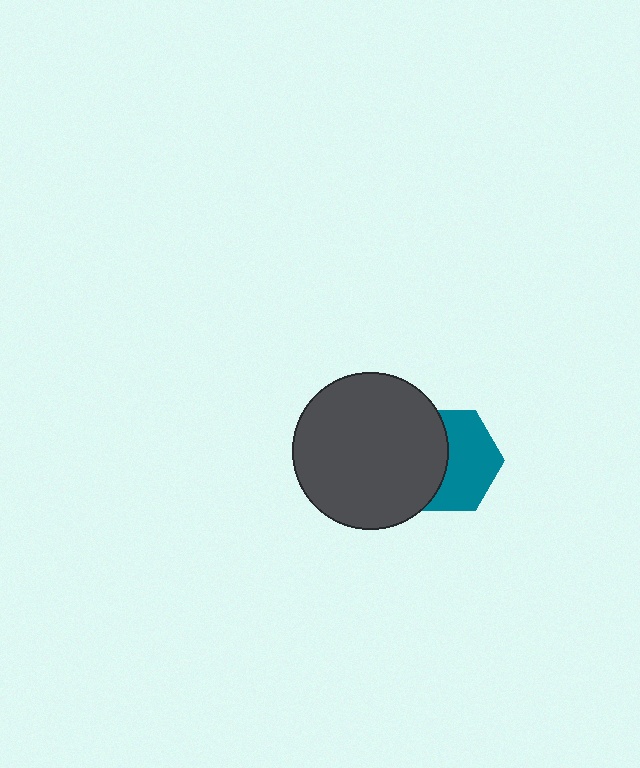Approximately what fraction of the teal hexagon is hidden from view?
Roughly 45% of the teal hexagon is hidden behind the dark gray circle.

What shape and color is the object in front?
The object in front is a dark gray circle.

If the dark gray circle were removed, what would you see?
You would see the complete teal hexagon.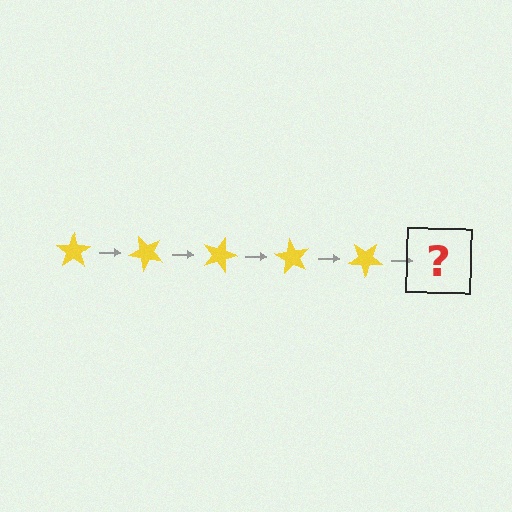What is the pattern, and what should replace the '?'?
The pattern is that the star rotates 45 degrees each step. The '?' should be a yellow star rotated 225 degrees.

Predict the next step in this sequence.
The next step is a yellow star rotated 225 degrees.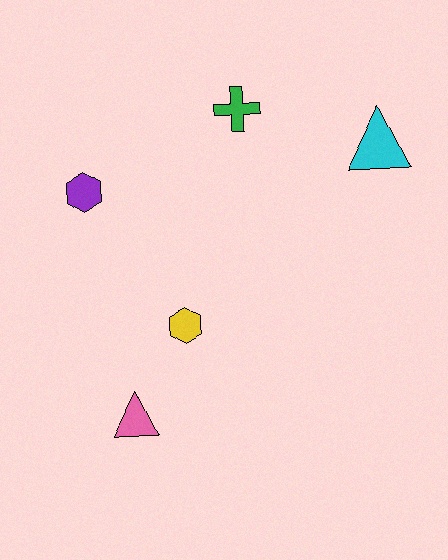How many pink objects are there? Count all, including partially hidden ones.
There is 1 pink object.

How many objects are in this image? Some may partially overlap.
There are 5 objects.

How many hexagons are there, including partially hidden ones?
There are 2 hexagons.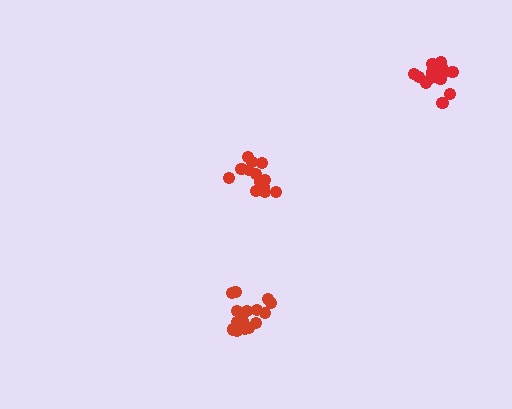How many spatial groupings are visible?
There are 3 spatial groupings.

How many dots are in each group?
Group 1: 13 dots, Group 2: 17 dots, Group 3: 16 dots (46 total).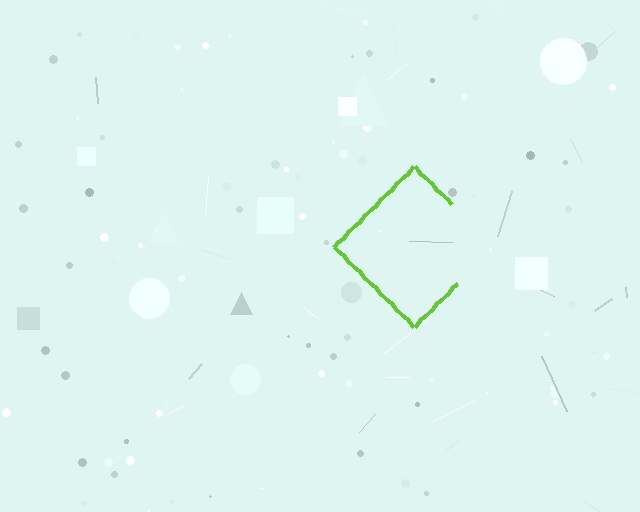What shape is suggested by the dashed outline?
The dashed outline suggests a diamond.